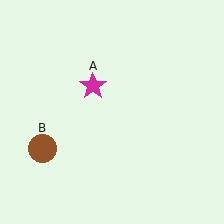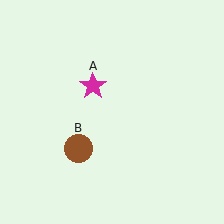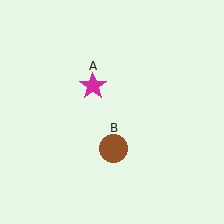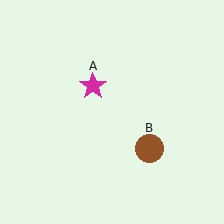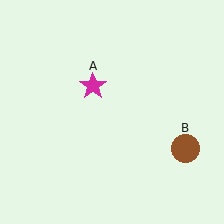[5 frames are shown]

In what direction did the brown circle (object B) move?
The brown circle (object B) moved right.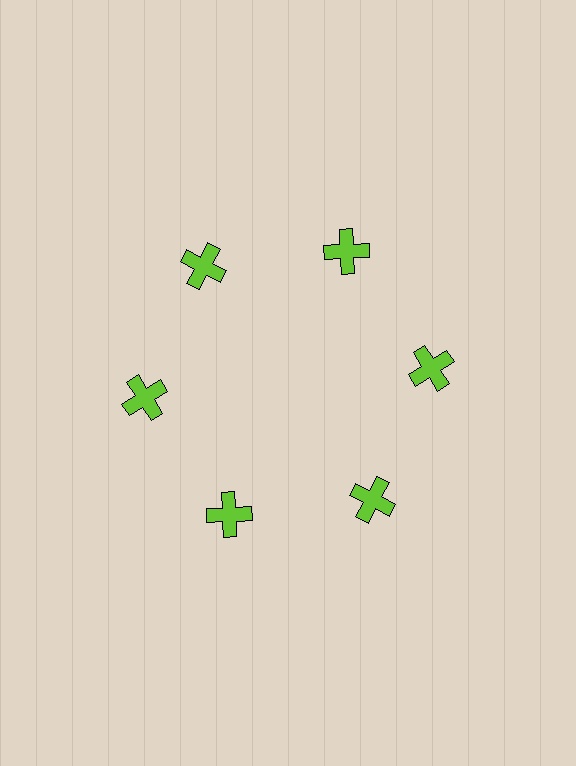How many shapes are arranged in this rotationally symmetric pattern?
There are 6 shapes, arranged in 6 groups of 1.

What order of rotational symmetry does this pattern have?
This pattern has 6-fold rotational symmetry.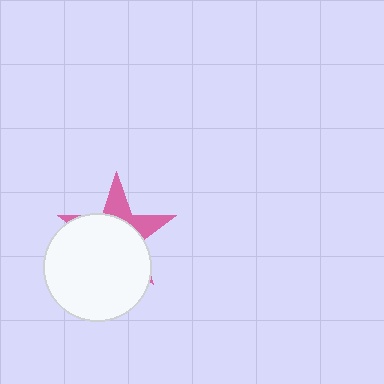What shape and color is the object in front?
The object in front is a white circle.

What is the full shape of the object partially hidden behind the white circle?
The partially hidden object is a pink star.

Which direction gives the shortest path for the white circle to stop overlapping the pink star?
Moving down gives the shortest separation.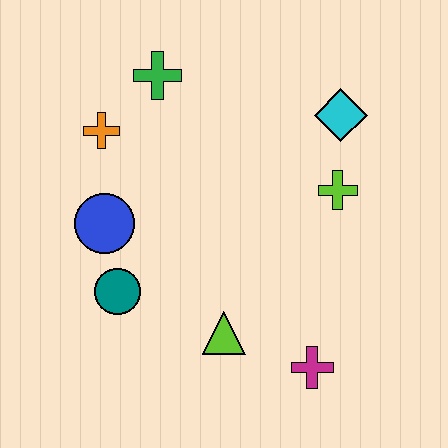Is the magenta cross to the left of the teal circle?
No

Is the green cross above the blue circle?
Yes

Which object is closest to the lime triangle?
The magenta cross is closest to the lime triangle.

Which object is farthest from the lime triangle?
The green cross is farthest from the lime triangle.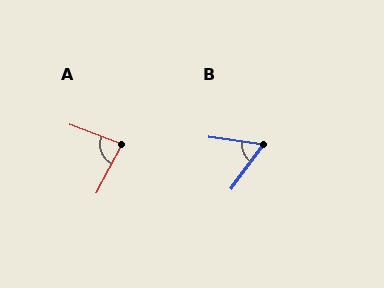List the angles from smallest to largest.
B (62°), A (82°).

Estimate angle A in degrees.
Approximately 82 degrees.